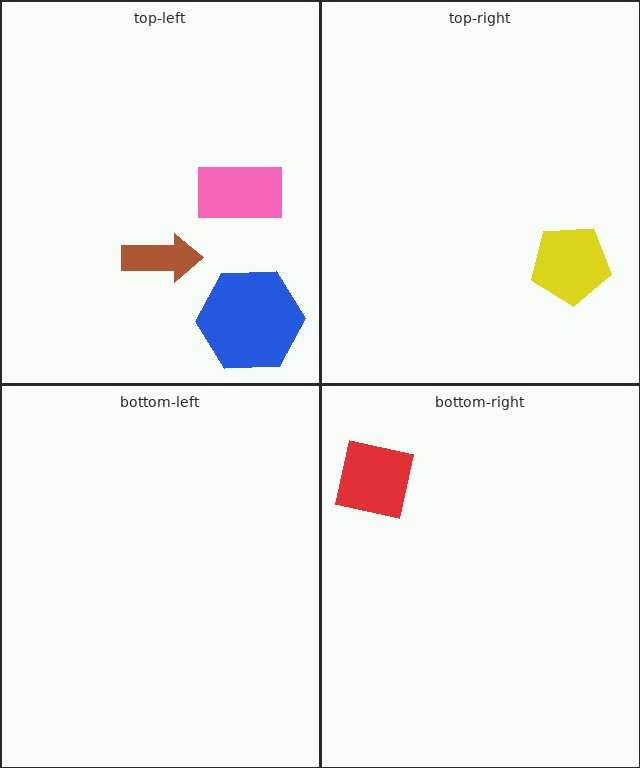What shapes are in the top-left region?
The blue hexagon, the pink rectangle, the brown arrow.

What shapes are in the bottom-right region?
The red square.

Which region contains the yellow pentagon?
The top-right region.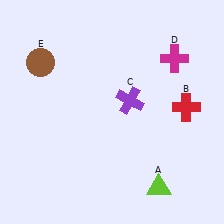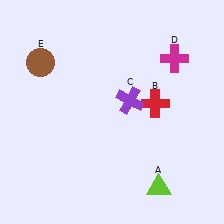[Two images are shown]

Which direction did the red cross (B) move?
The red cross (B) moved left.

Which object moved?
The red cross (B) moved left.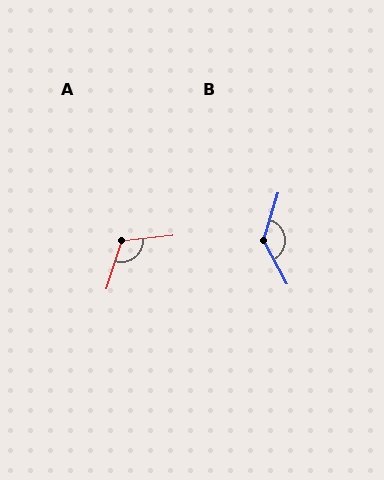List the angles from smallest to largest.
A (114°), B (134°).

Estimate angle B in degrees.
Approximately 134 degrees.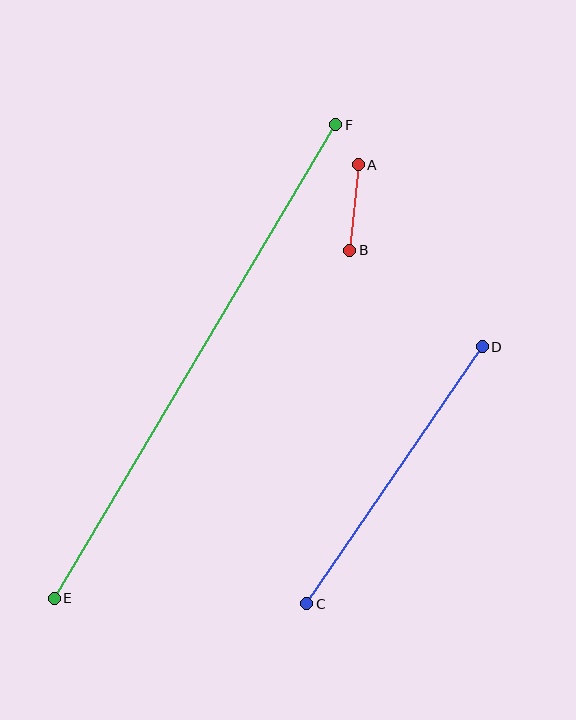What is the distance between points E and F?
The distance is approximately 551 pixels.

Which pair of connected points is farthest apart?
Points E and F are farthest apart.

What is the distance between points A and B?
The distance is approximately 86 pixels.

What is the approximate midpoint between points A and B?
The midpoint is at approximately (354, 208) pixels.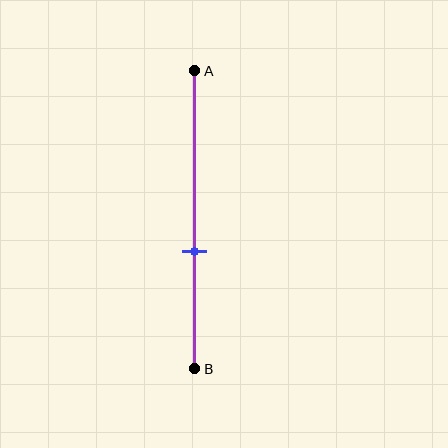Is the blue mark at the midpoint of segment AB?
No, the mark is at about 60% from A, not at the 50% midpoint.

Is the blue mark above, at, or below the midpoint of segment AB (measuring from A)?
The blue mark is below the midpoint of segment AB.